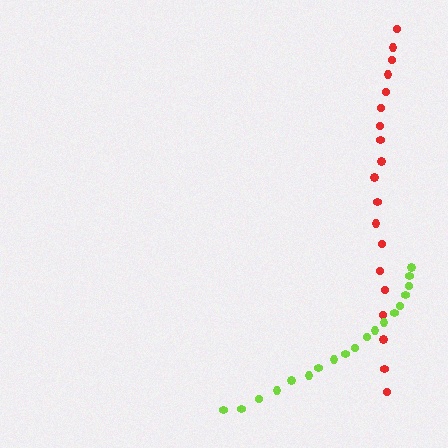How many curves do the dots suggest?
There are 2 distinct paths.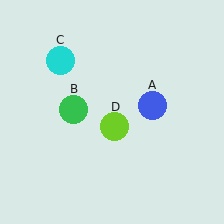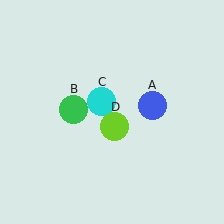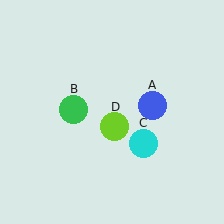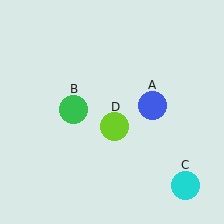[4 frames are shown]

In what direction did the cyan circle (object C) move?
The cyan circle (object C) moved down and to the right.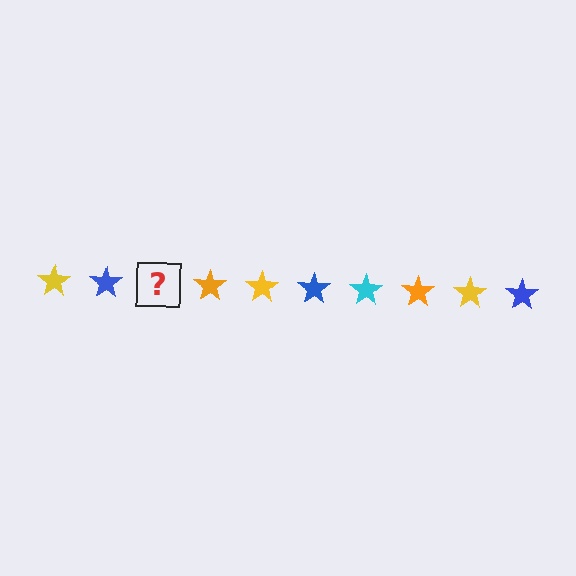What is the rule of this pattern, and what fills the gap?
The rule is that the pattern cycles through yellow, blue, cyan, orange stars. The gap should be filled with a cyan star.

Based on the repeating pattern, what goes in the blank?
The blank should be a cyan star.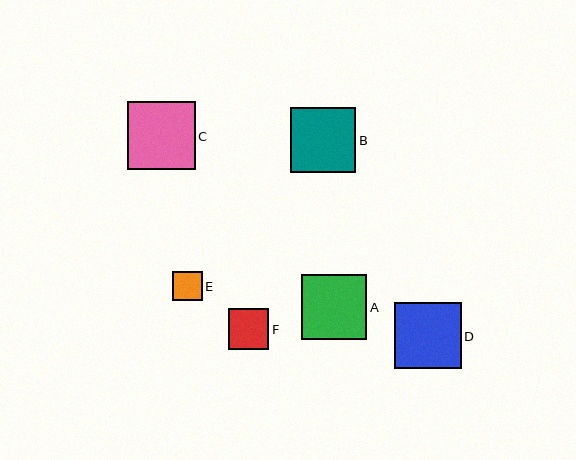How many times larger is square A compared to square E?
Square A is approximately 2.2 times the size of square E.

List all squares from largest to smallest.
From largest to smallest: C, D, A, B, F, E.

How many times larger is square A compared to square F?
Square A is approximately 1.6 times the size of square F.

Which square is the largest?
Square C is the largest with a size of approximately 68 pixels.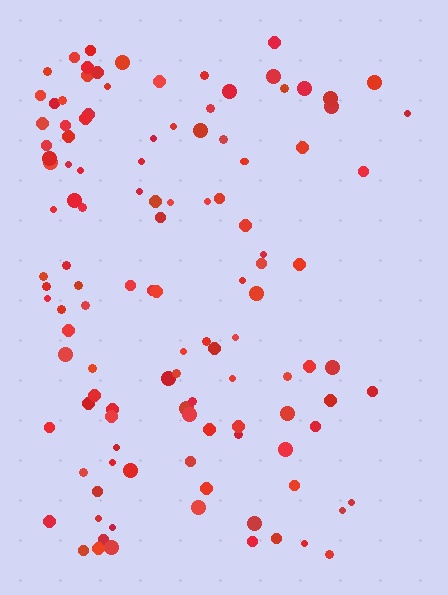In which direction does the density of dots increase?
From right to left, with the left side densest.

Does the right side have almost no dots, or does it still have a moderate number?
Still a moderate number, just noticeably fewer than the left.